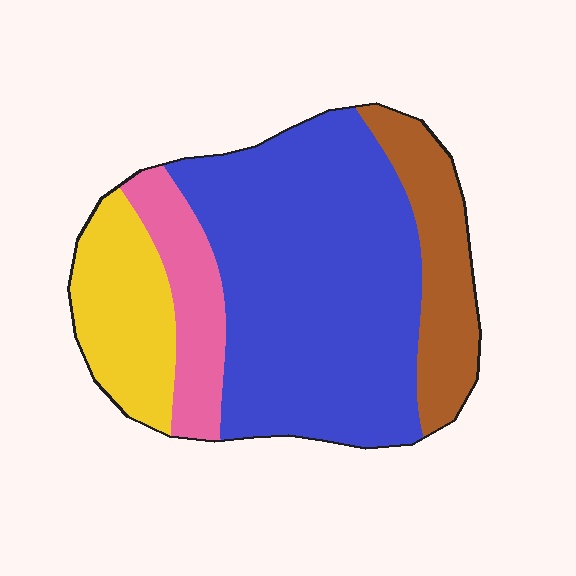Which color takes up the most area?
Blue, at roughly 55%.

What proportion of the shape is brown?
Brown covers around 15% of the shape.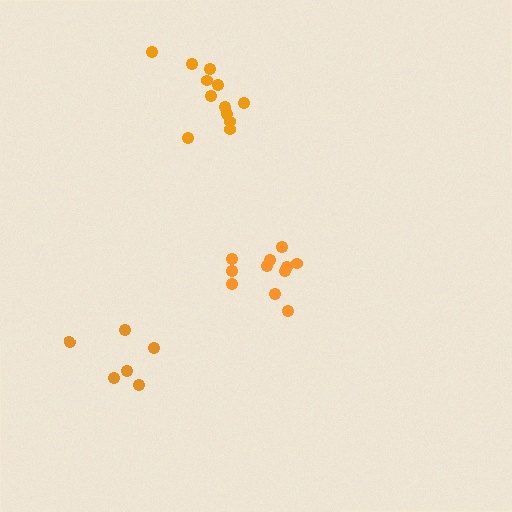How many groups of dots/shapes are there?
There are 3 groups.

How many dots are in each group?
Group 1: 11 dots, Group 2: 12 dots, Group 3: 6 dots (29 total).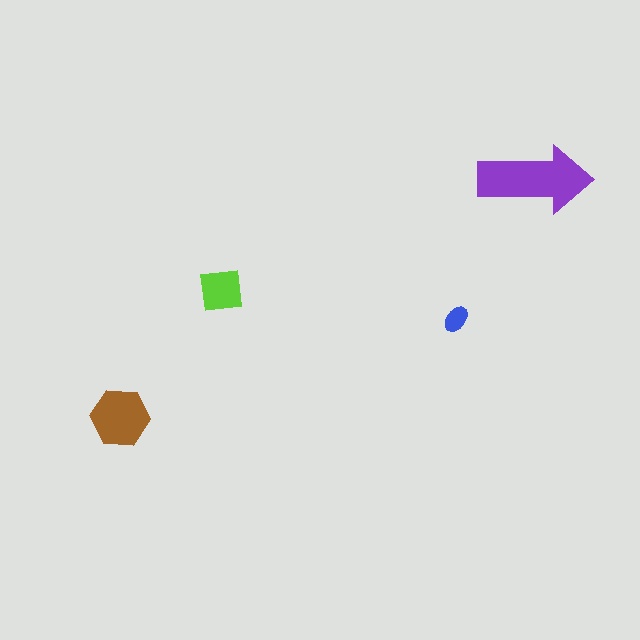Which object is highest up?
The purple arrow is topmost.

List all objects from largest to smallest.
The purple arrow, the brown hexagon, the lime square, the blue ellipse.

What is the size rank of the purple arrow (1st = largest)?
1st.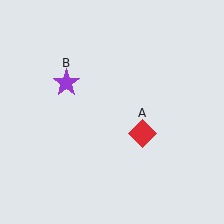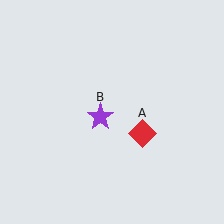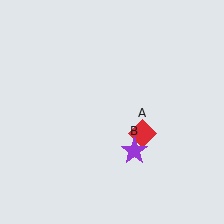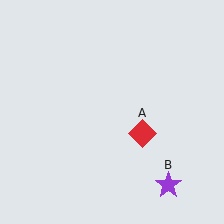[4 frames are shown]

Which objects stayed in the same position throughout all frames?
Red diamond (object A) remained stationary.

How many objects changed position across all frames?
1 object changed position: purple star (object B).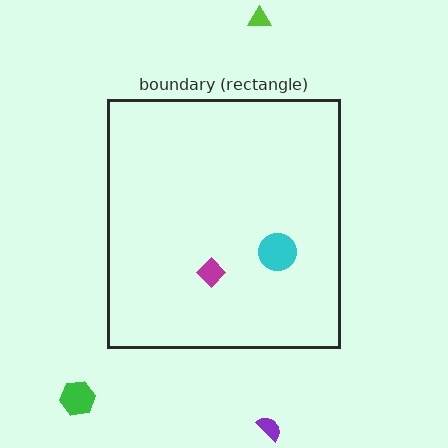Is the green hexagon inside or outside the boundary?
Outside.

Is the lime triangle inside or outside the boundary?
Outside.